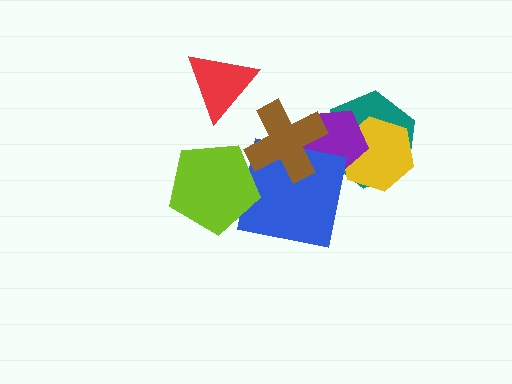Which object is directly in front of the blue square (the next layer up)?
The brown cross is directly in front of the blue square.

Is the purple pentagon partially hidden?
Yes, it is partially covered by another shape.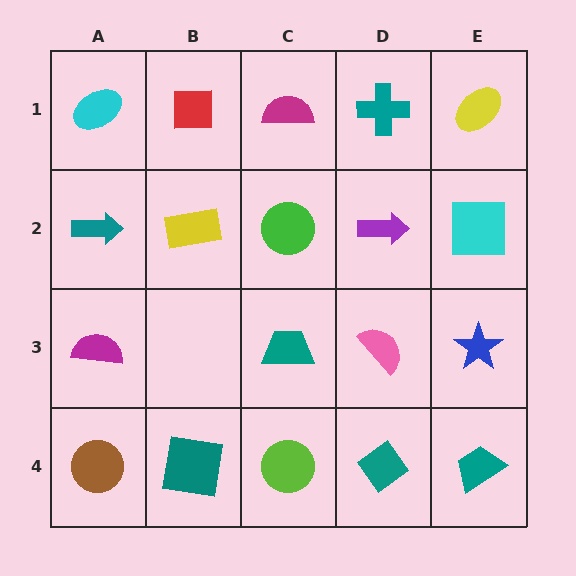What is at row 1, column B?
A red square.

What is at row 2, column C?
A green circle.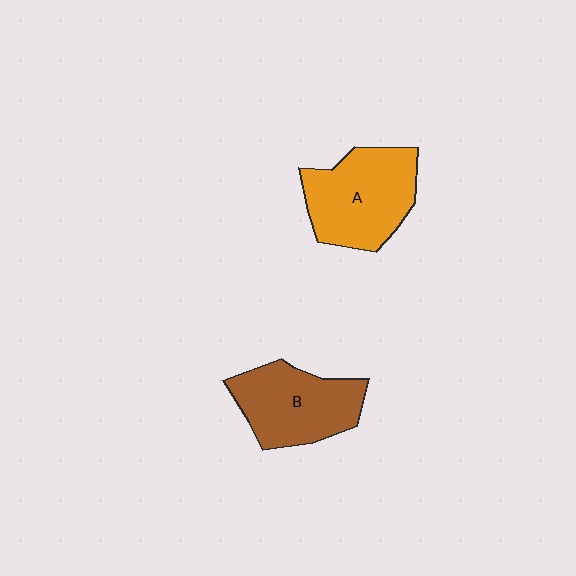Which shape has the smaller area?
Shape B (brown).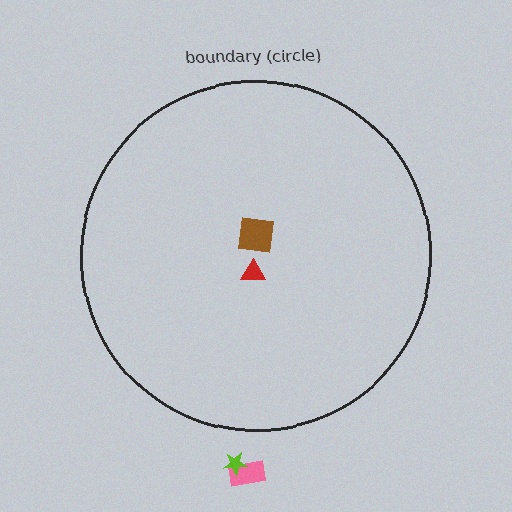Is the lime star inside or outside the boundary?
Outside.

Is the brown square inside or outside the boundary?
Inside.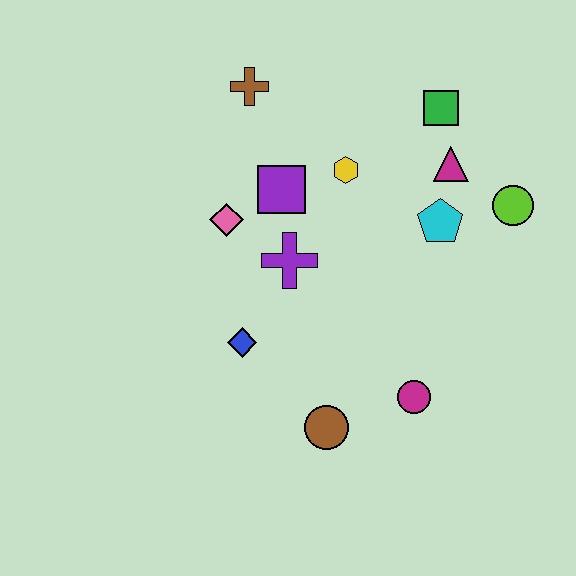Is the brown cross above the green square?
Yes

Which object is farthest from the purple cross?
The lime circle is farthest from the purple cross.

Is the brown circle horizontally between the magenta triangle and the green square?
No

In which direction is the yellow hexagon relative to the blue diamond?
The yellow hexagon is above the blue diamond.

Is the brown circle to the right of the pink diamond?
Yes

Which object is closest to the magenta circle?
The brown circle is closest to the magenta circle.